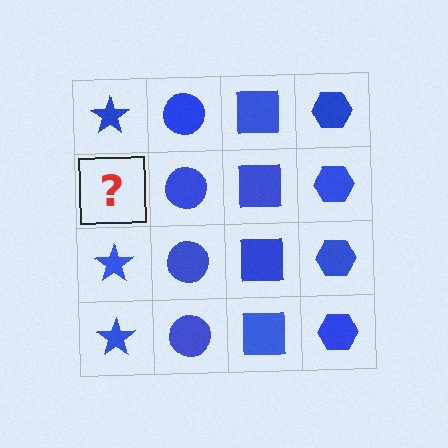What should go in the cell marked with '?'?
The missing cell should contain a blue star.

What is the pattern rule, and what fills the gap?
The rule is that each column has a consistent shape. The gap should be filled with a blue star.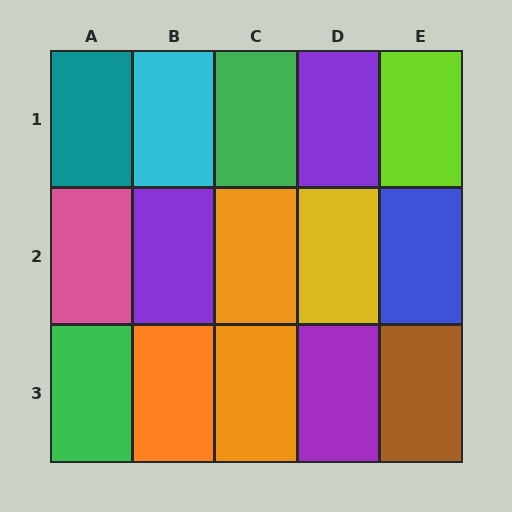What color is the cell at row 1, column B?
Cyan.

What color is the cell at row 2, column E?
Blue.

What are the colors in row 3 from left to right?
Green, orange, orange, purple, brown.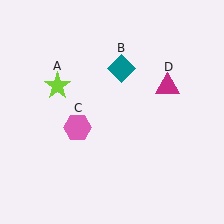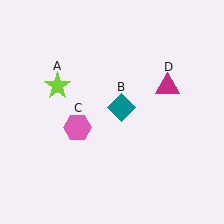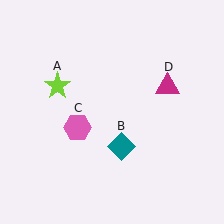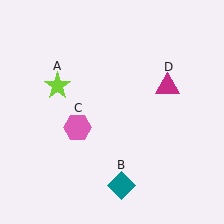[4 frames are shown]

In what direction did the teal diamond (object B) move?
The teal diamond (object B) moved down.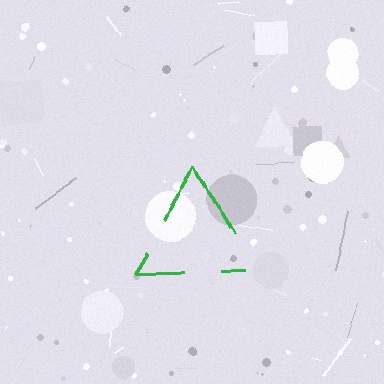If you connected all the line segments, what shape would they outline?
They would outline a triangle.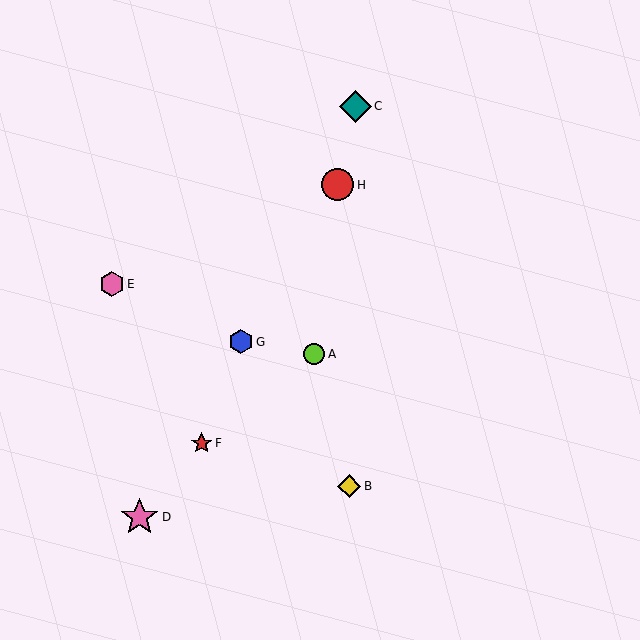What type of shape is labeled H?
Shape H is a red circle.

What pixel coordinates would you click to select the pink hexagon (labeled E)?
Click at (112, 284) to select the pink hexagon E.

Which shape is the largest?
The pink star (labeled D) is the largest.